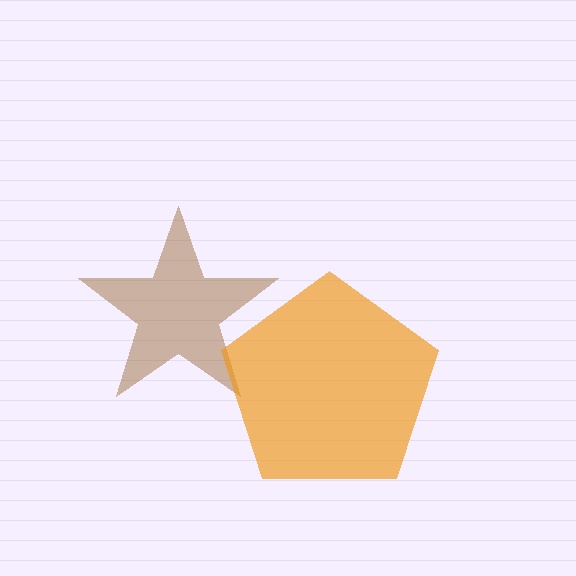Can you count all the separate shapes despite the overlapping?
Yes, there are 2 separate shapes.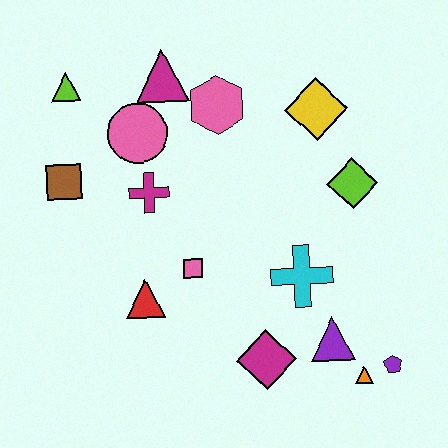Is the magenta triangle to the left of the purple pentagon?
Yes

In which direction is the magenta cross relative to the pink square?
The magenta cross is above the pink square.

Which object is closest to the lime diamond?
The yellow diamond is closest to the lime diamond.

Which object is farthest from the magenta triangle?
The purple pentagon is farthest from the magenta triangle.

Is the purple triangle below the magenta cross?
Yes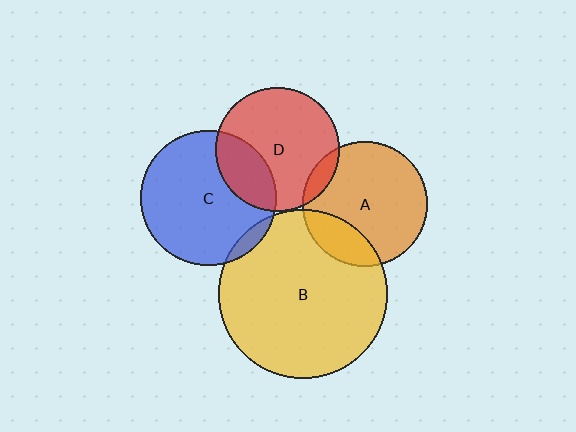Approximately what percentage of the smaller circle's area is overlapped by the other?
Approximately 10%.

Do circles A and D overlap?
Yes.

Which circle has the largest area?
Circle B (yellow).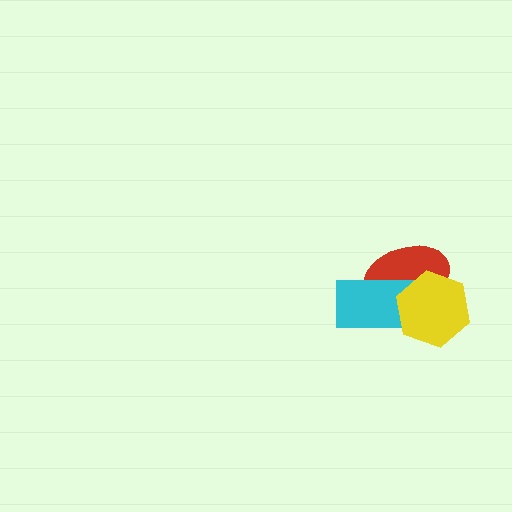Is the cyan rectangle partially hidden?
Yes, it is partially covered by another shape.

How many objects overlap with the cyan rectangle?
2 objects overlap with the cyan rectangle.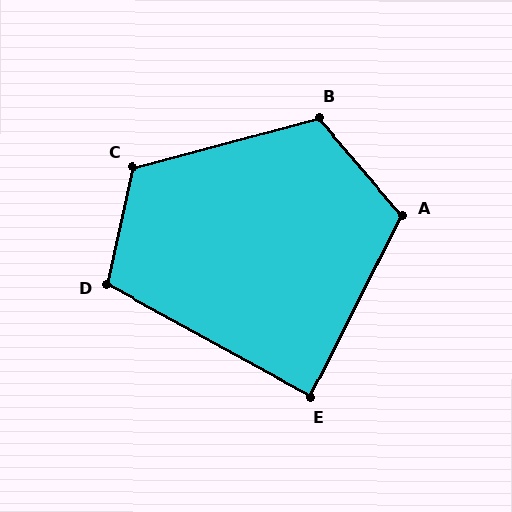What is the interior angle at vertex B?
Approximately 116 degrees (obtuse).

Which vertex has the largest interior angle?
C, at approximately 117 degrees.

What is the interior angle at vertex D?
Approximately 106 degrees (obtuse).